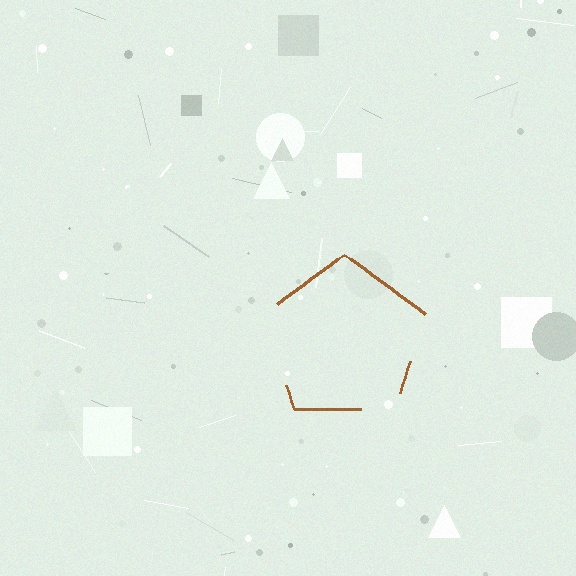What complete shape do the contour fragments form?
The contour fragments form a pentagon.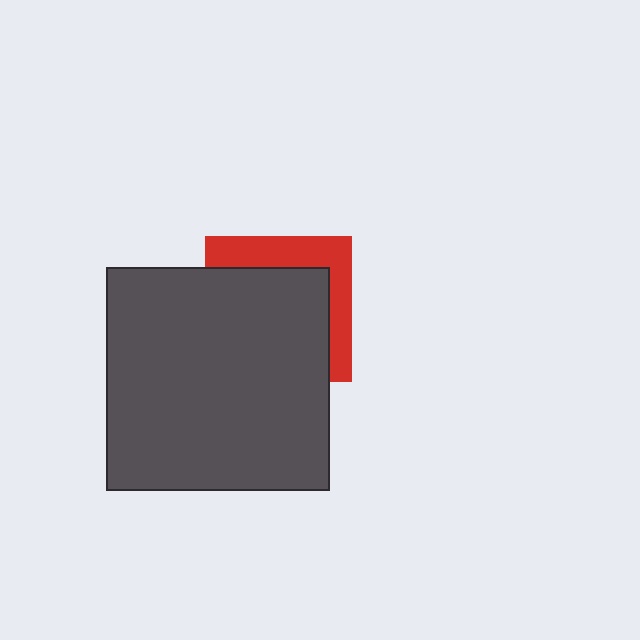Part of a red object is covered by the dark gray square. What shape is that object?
It is a square.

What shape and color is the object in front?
The object in front is a dark gray square.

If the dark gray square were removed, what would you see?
You would see the complete red square.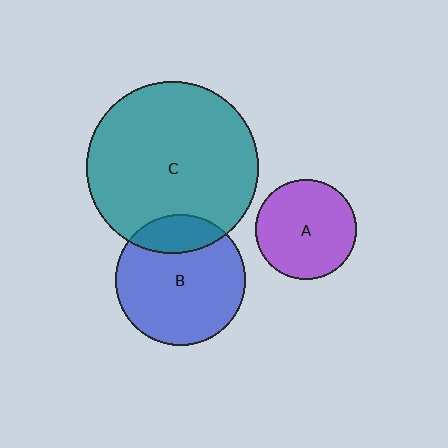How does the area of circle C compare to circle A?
Approximately 2.9 times.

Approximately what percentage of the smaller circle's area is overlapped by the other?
Approximately 20%.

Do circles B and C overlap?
Yes.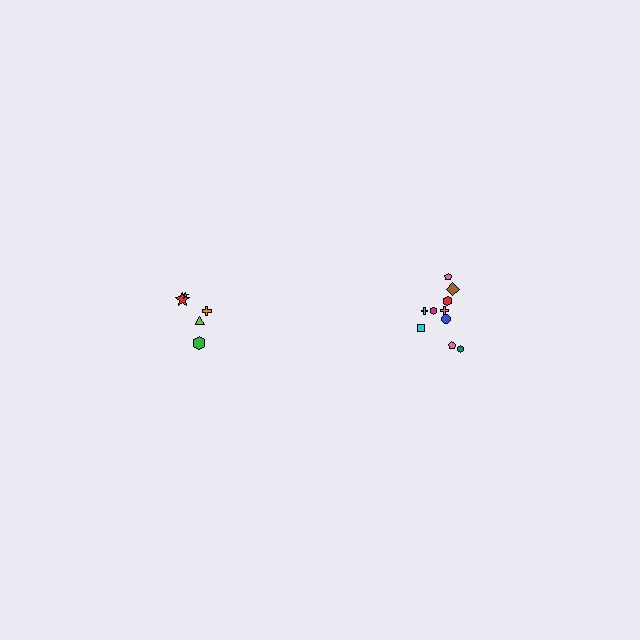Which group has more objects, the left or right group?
The right group.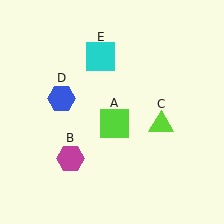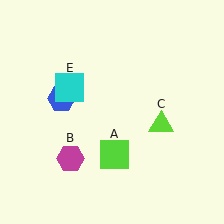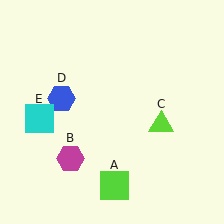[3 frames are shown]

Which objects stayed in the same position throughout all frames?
Magenta hexagon (object B) and lime triangle (object C) and blue hexagon (object D) remained stationary.